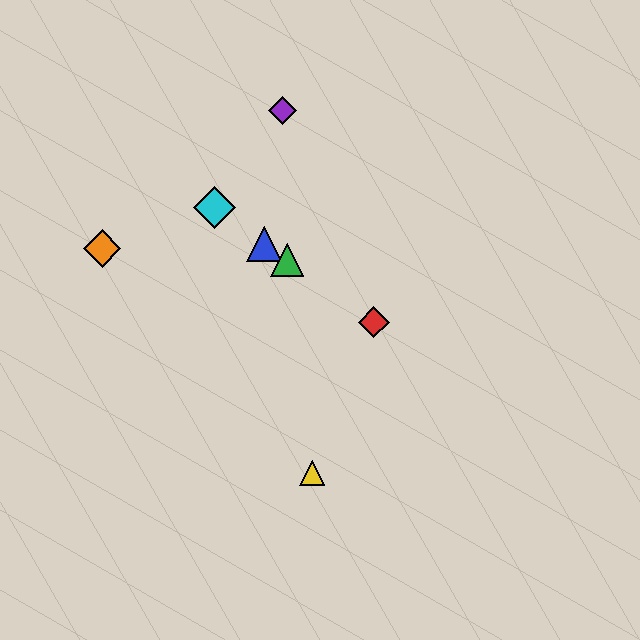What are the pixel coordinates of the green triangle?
The green triangle is at (287, 260).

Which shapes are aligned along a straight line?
The red diamond, the blue triangle, the green triangle, the cyan diamond are aligned along a straight line.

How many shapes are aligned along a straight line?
4 shapes (the red diamond, the blue triangle, the green triangle, the cyan diamond) are aligned along a straight line.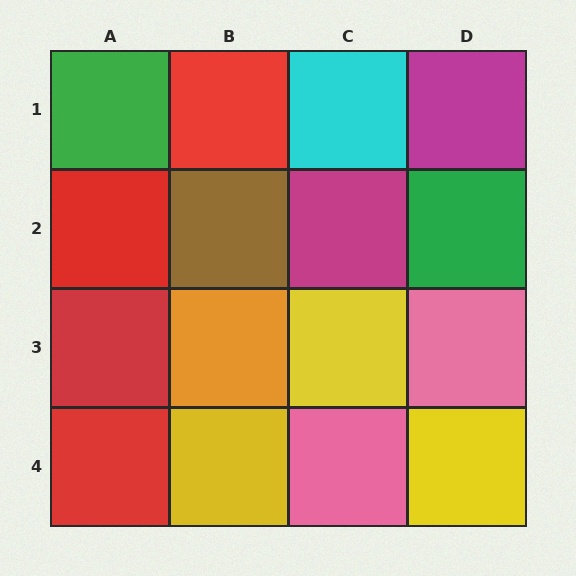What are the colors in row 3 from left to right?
Red, orange, yellow, pink.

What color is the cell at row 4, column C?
Pink.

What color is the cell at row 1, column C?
Cyan.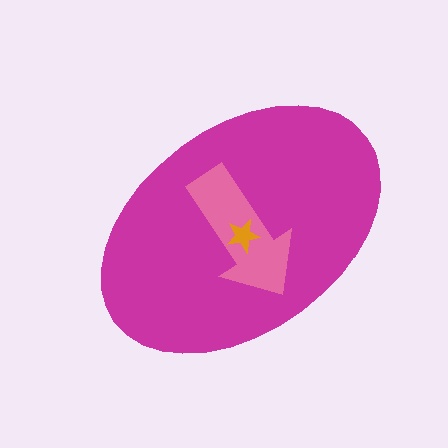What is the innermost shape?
The orange star.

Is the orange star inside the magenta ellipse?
Yes.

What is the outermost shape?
The magenta ellipse.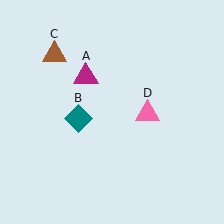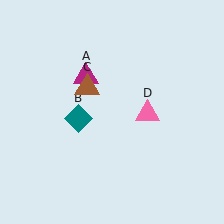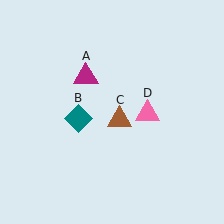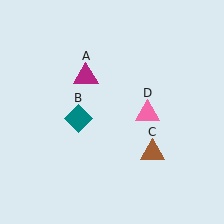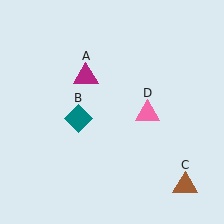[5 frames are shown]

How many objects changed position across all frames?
1 object changed position: brown triangle (object C).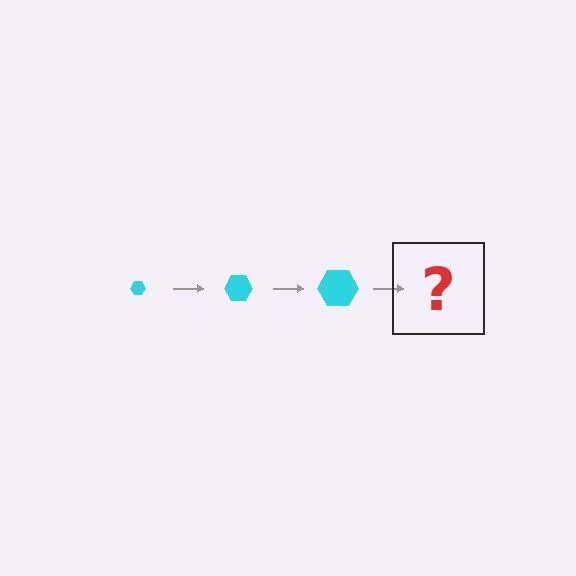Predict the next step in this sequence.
The next step is a cyan hexagon, larger than the previous one.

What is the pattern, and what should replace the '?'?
The pattern is that the hexagon gets progressively larger each step. The '?' should be a cyan hexagon, larger than the previous one.